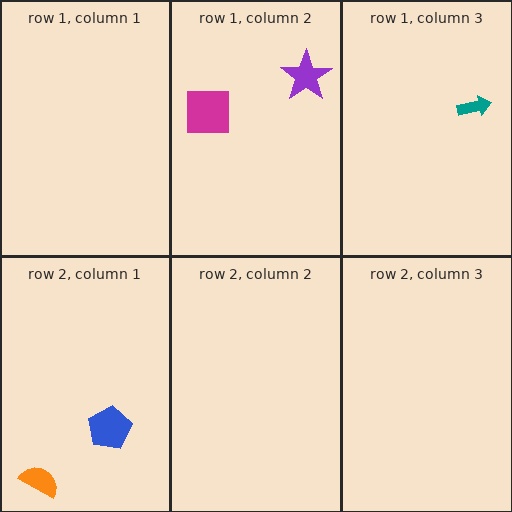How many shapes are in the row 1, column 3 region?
1.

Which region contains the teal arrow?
The row 1, column 3 region.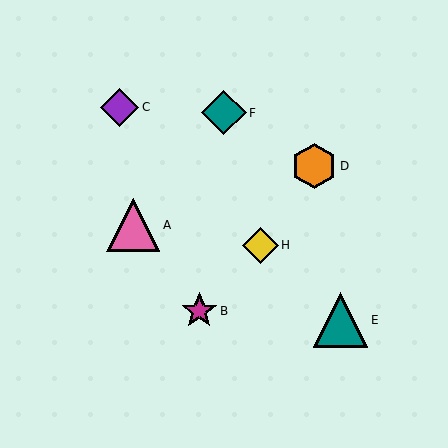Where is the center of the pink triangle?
The center of the pink triangle is at (133, 225).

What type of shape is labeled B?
Shape B is a magenta star.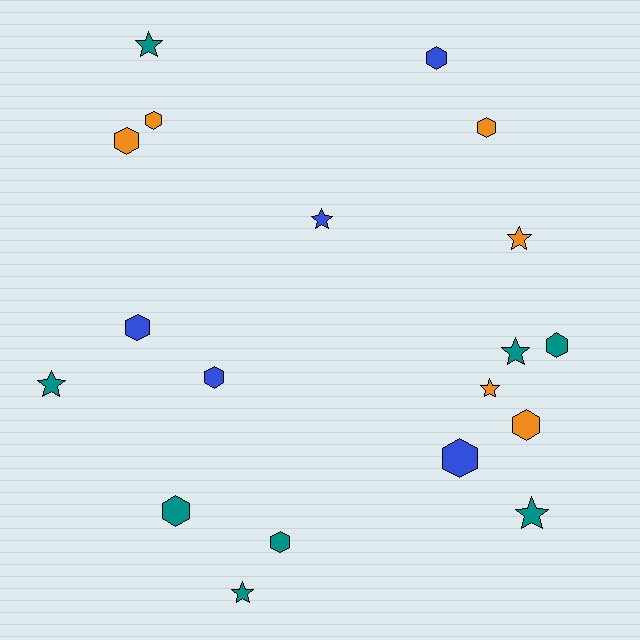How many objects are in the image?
There are 19 objects.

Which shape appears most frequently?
Hexagon, with 11 objects.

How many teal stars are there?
There are 5 teal stars.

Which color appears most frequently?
Teal, with 8 objects.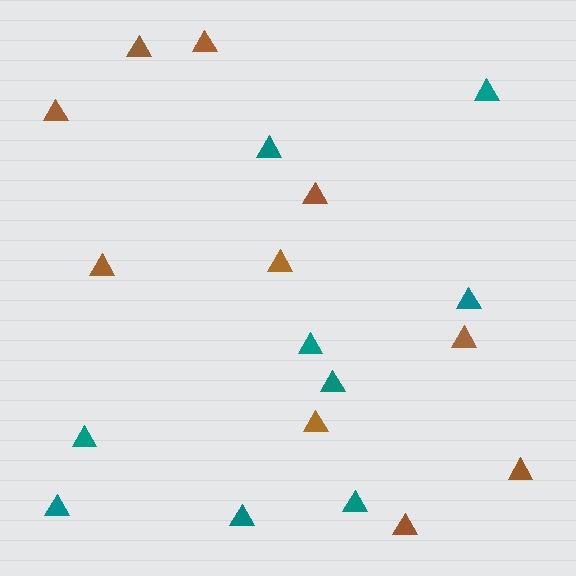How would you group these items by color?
There are 2 groups: one group of brown triangles (10) and one group of teal triangles (9).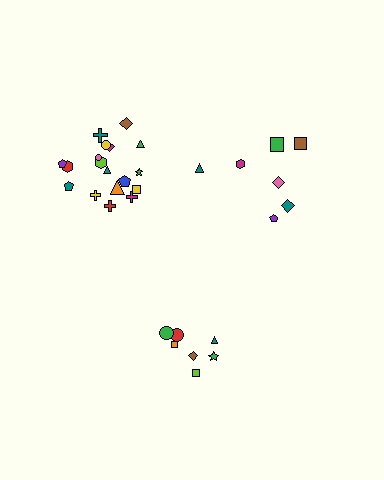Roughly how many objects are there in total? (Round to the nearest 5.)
Roughly 30 objects in total.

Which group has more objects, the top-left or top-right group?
The top-left group.